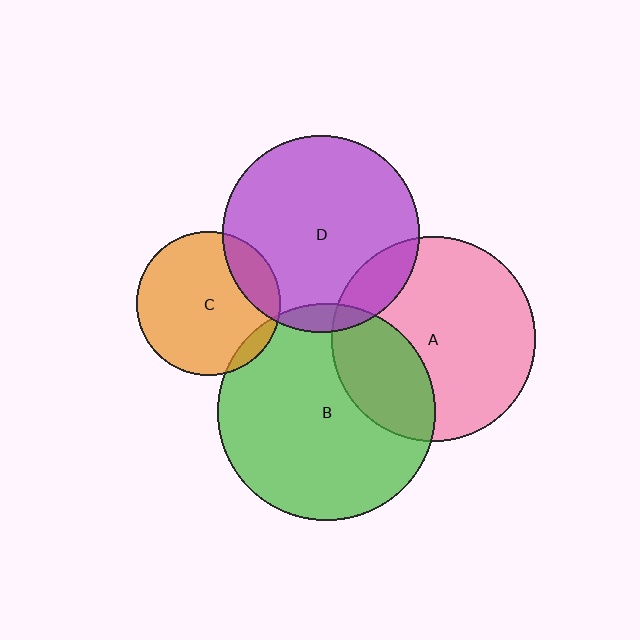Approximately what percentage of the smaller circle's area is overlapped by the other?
Approximately 15%.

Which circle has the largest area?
Circle B (green).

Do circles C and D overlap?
Yes.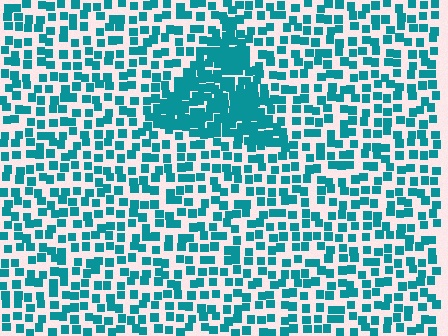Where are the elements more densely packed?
The elements are more densely packed inside the triangle boundary.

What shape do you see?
I see a triangle.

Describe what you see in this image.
The image contains small teal elements arranged at two different densities. A triangle-shaped region is visible where the elements are more densely packed than the surrounding area.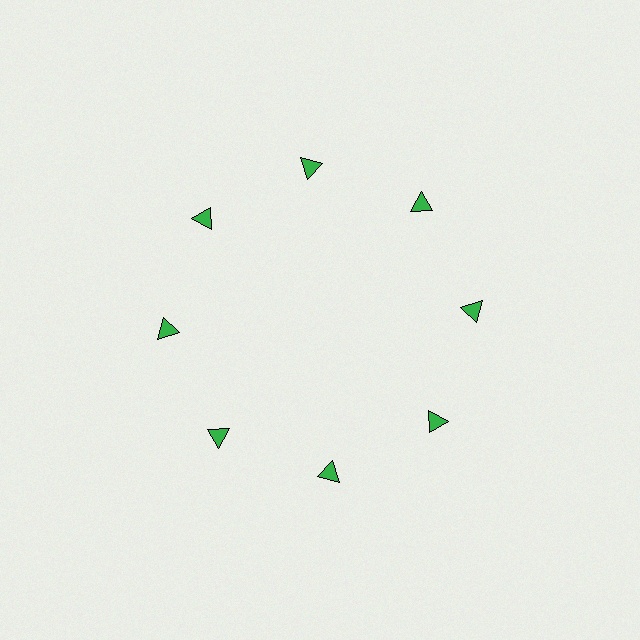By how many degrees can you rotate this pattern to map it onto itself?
The pattern maps onto itself every 45 degrees of rotation.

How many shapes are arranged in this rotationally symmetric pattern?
There are 8 shapes, arranged in 8 groups of 1.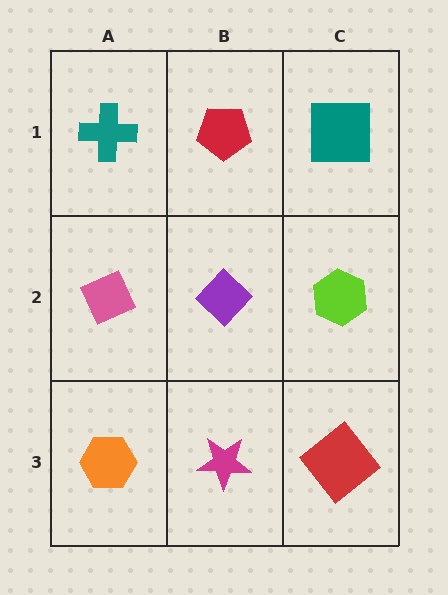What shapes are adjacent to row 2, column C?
A teal square (row 1, column C), a red diamond (row 3, column C), a purple diamond (row 2, column B).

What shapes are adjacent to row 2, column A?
A teal cross (row 1, column A), an orange hexagon (row 3, column A), a purple diamond (row 2, column B).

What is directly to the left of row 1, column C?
A red pentagon.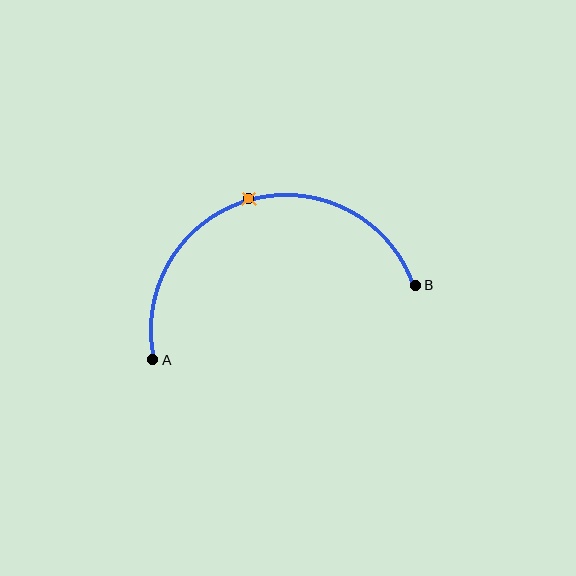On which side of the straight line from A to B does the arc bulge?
The arc bulges above the straight line connecting A and B.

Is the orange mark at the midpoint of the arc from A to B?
Yes. The orange mark lies on the arc at equal arc-length from both A and B — it is the arc midpoint.